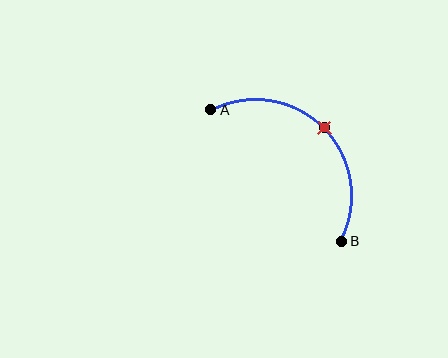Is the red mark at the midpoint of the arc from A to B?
Yes. The red mark lies on the arc at equal arc-length from both A and B — it is the arc midpoint.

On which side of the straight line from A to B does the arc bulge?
The arc bulges above and to the right of the straight line connecting A and B.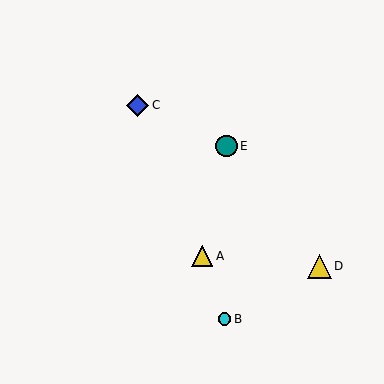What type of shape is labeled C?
Shape C is a blue diamond.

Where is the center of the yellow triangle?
The center of the yellow triangle is at (319, 266).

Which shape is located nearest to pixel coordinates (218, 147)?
The teal circle (labeled E) at (226, 146) is nearest to that location.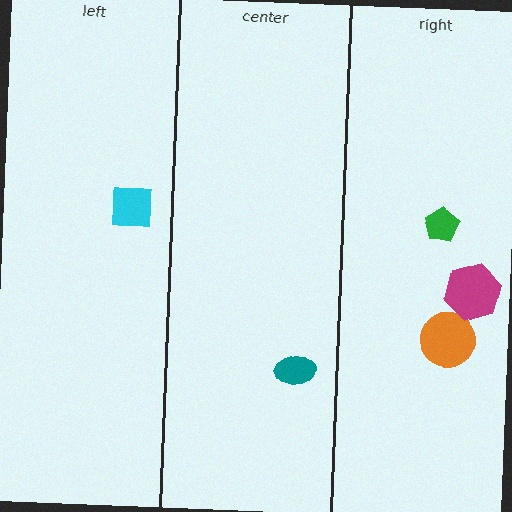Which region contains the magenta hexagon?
The right region.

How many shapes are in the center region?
1.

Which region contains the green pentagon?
The right region.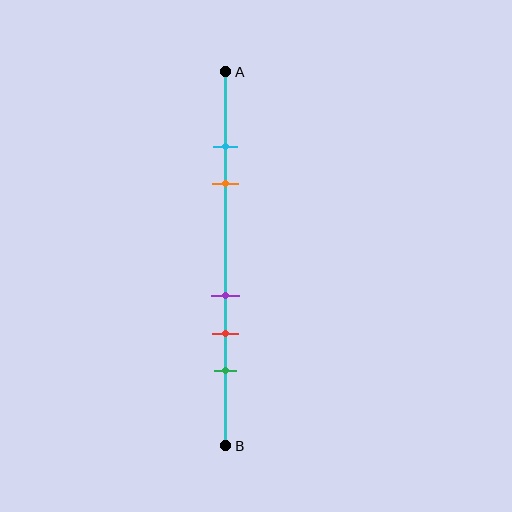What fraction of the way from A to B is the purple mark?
The purple mark is approximately 60% (0.6) of the way from A to B.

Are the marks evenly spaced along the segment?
No, the marks are not evenly spaced.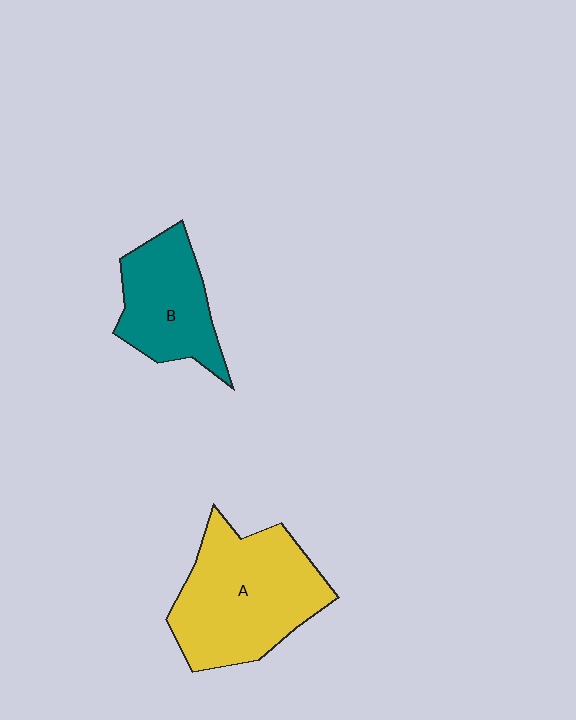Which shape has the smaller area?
Shape B (teal).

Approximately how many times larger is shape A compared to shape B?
Approximately 1.6 times.